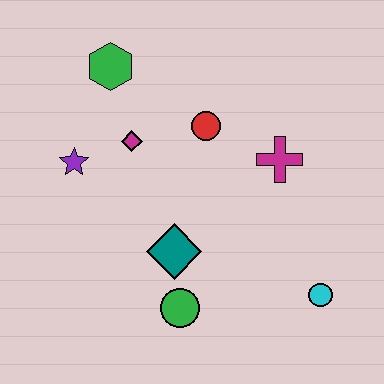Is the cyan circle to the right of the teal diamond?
Yes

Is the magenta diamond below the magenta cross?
No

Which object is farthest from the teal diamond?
The green hexagon is farthest from the teal diamond.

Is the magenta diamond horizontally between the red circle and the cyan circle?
No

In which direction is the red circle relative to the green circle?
The red circle is above the green circle.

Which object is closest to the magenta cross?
The red circle is closest to the magenta cross.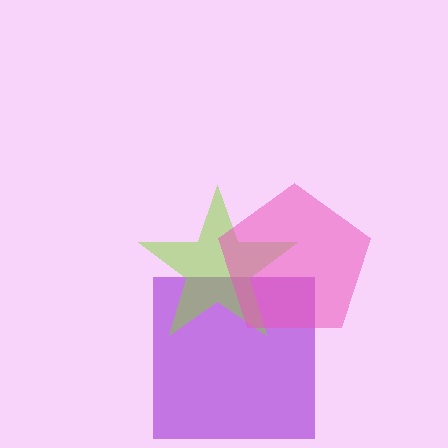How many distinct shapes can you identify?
There are 3 distinct shapes: a purple square, a lime star, a pink pentagon.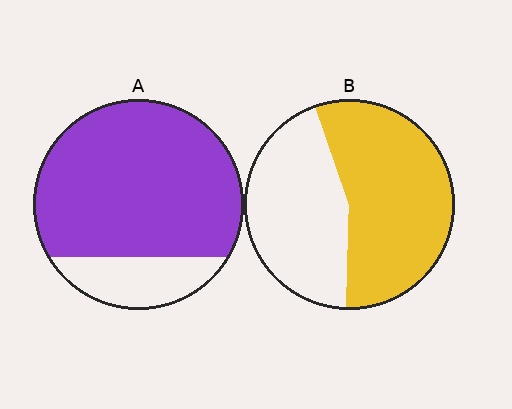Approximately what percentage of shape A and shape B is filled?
A is approximately 80% and B is approximately 55%.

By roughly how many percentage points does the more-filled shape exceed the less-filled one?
By roughly 25 percentage points (A over B).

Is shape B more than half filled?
Yes.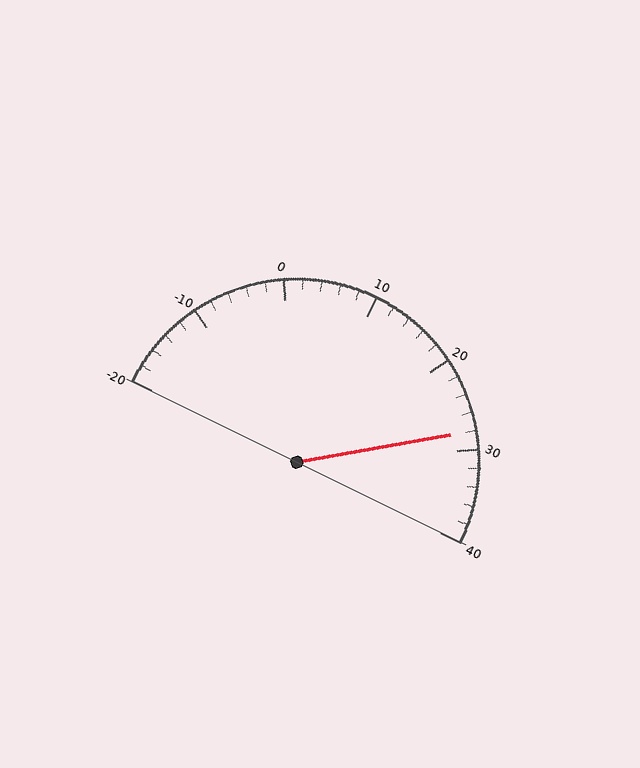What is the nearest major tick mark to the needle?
The nearest major tick mark is 30.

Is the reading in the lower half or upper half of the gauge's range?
The reading is in the upper half of the range (-20 to 40).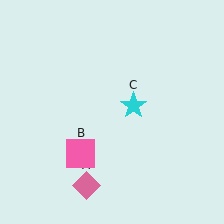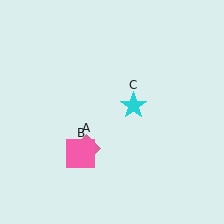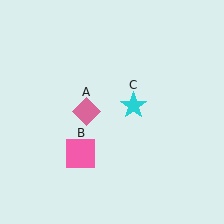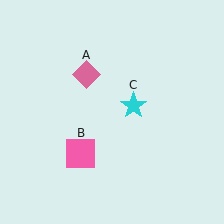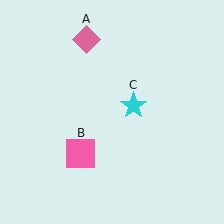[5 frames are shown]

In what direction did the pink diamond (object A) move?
The pink diamond (object A) moved up.